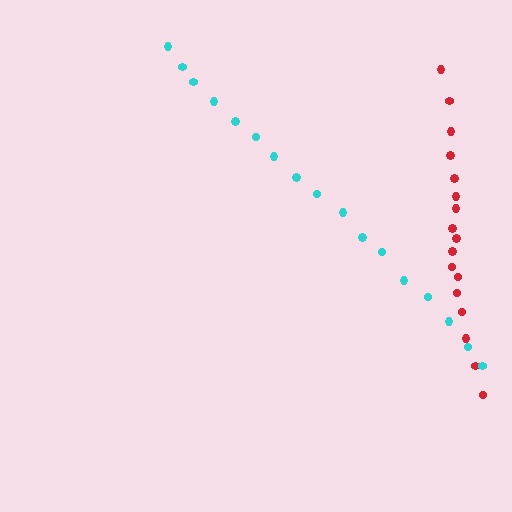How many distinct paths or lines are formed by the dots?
There are 2 distinct paths.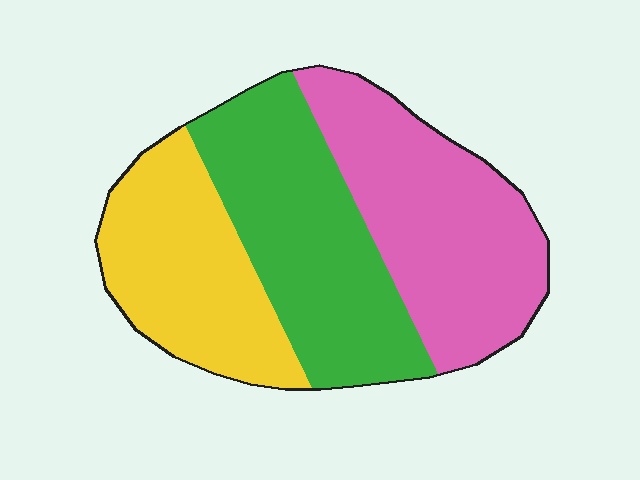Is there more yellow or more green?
Green.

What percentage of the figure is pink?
Pink covers around 35% of the figure.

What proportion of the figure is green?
Green takes up about three eighths (3/8) of the figure.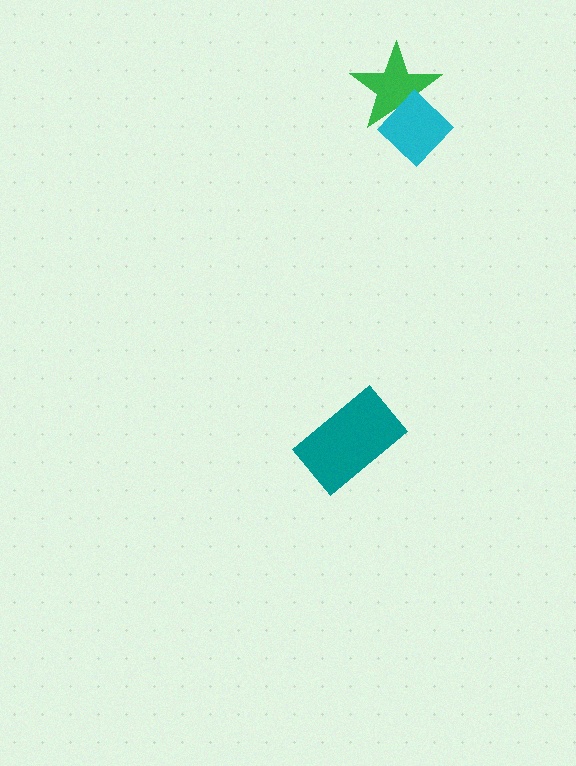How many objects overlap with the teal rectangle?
0 objects overlap with the teal rectangle.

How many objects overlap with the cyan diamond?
1 object overlaps with the cyan diamond.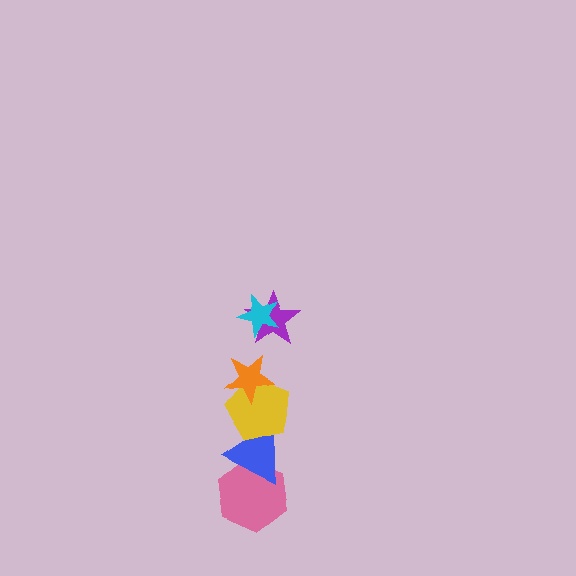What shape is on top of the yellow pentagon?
The orange star is on top of the yellow pentagon.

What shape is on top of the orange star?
The purple star is on top of the orange star.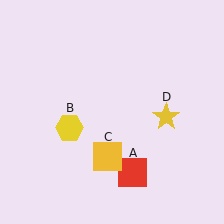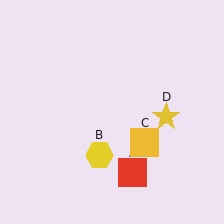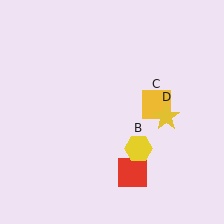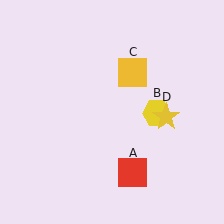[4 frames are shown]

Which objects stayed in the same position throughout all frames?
Red square (object A) and yellow star (object D) remained stationary.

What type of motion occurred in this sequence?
The yellow hexagon (object B), yellow square (object C) rotated counterclockwise around the center of the scene.